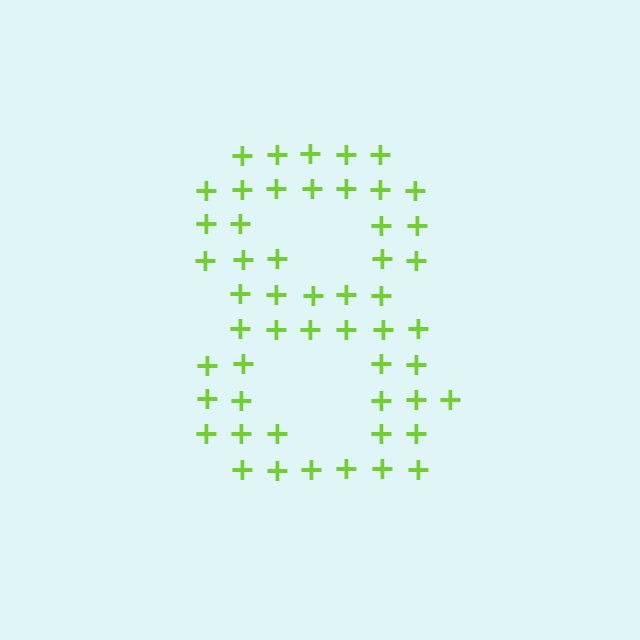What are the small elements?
The small elements are plus signs.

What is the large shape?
The large shape is the digit 8.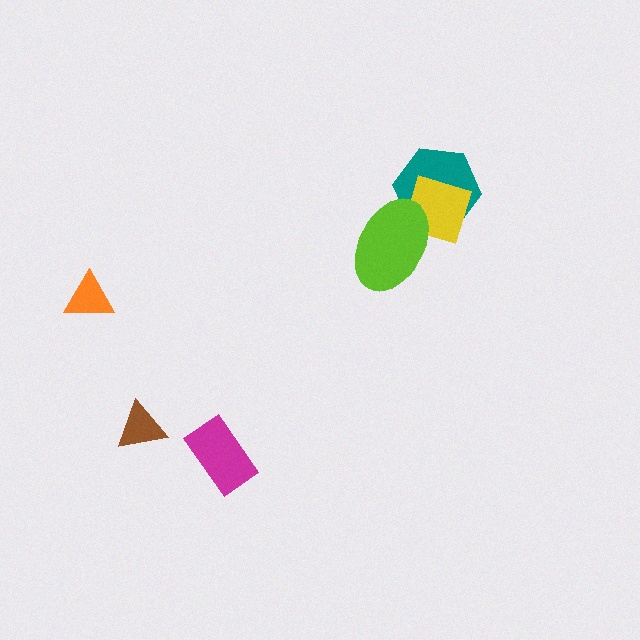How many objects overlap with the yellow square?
2 objects overlap with the yellow square.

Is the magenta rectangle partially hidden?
No, no other shape covers it.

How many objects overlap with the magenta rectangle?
0 objects overlap with the magenta rectangle.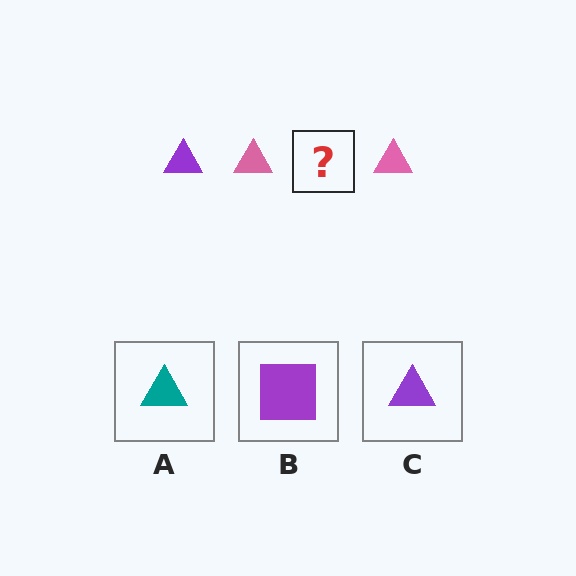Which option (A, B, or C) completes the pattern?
C.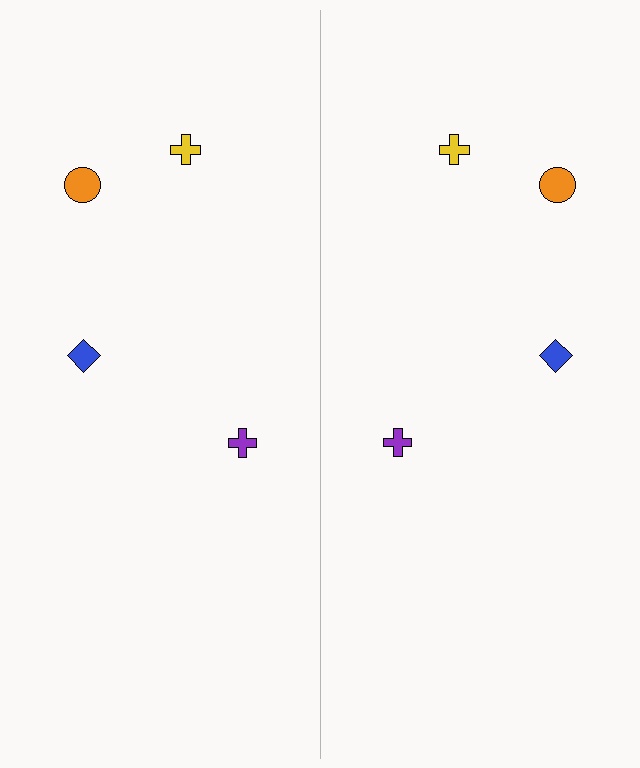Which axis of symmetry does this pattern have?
The pattern has a vertical axis of symmetry running through the center of the image.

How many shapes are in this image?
There are 8 shapes in this image.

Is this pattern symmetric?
Yes, this pattern has bilateral (reflection) symmetry.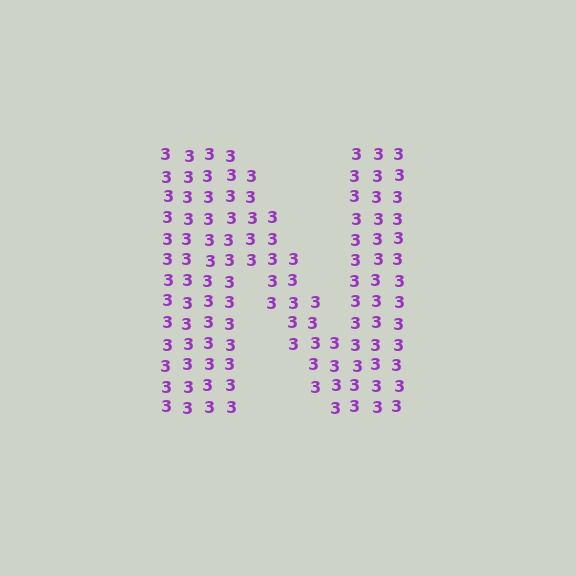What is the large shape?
The large shape is the letter N.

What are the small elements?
The small elements are digit 3's.